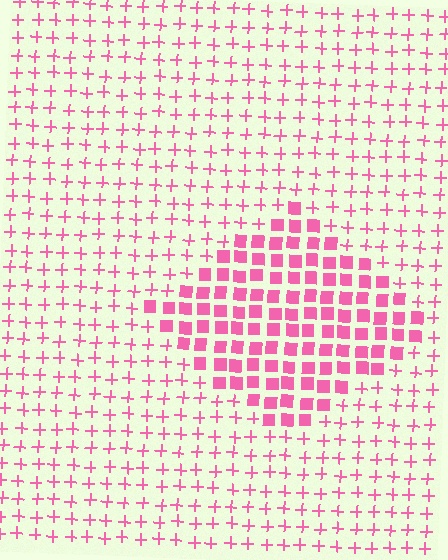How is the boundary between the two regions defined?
The boundary is defined by a change in element shape: squares inside vs. plus signs outside. All elements share the same color and spacing.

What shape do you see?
I see a diamond.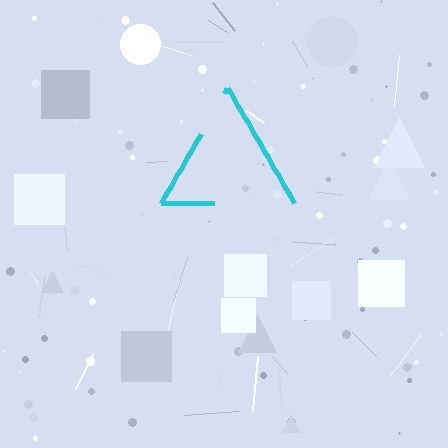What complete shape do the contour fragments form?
The contour fragments form a triangle.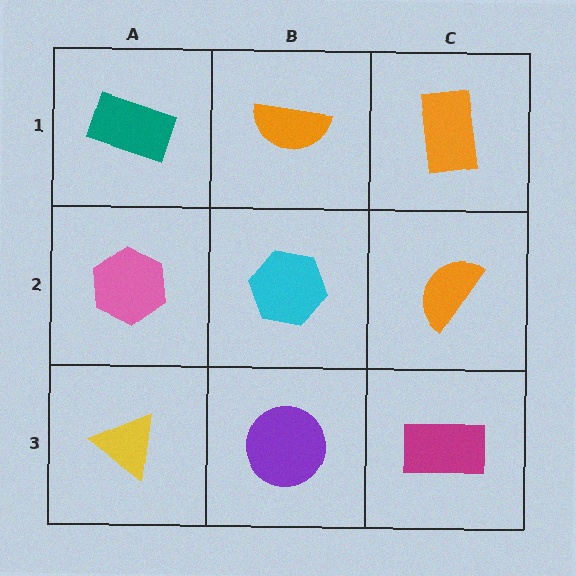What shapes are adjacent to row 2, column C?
An orange rectangle (row 1, column C), a magenta rectangle (row 3, column C), a cyan hexagon (row 2, column B).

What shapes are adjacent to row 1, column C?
An orange semicircle (row 2, column C), an orange semicircle (row 1, column B).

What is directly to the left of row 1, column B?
A teal rectangle.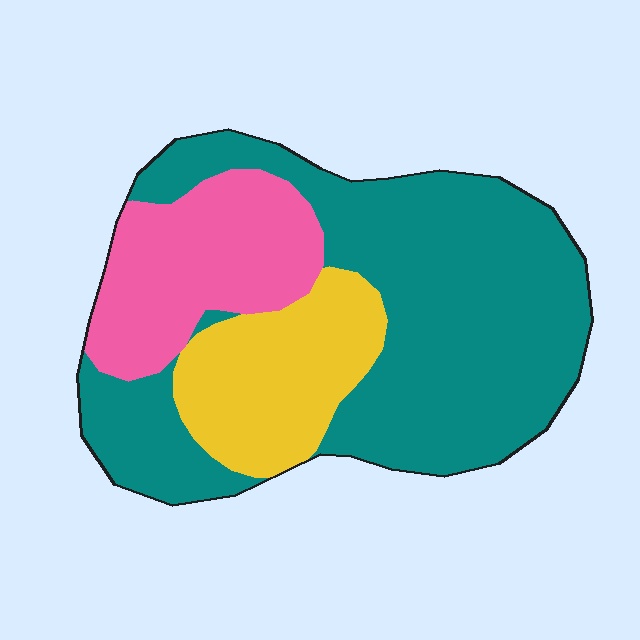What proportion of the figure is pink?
Pink covers 22% of the figure.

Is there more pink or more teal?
Teal.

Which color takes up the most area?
Teal, at roughly 60%.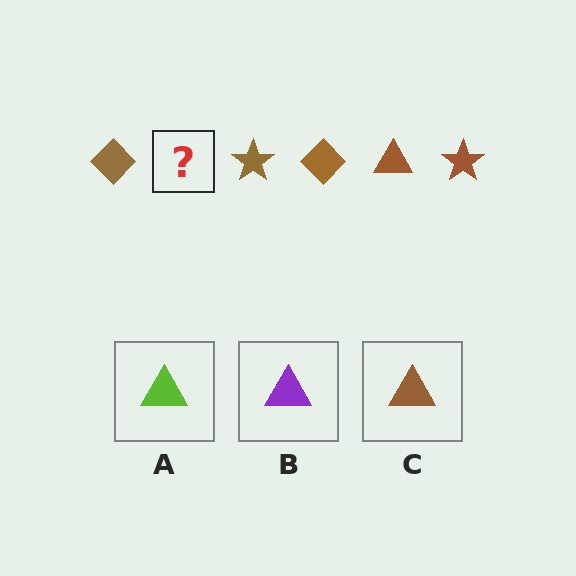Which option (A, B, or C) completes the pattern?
C.